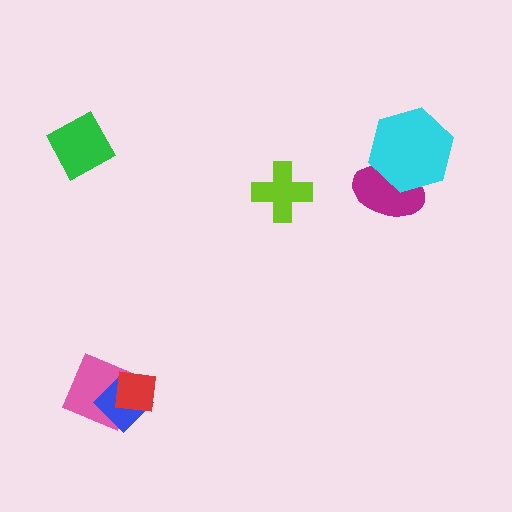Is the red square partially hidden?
No, no other shape covers it.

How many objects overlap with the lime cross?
0 objects overlap with the lime cross.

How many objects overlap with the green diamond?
0 objects overlap with the green diamond.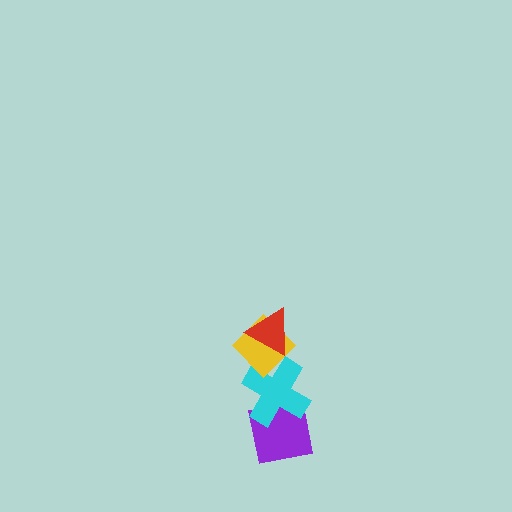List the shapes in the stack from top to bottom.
From top to bottom: the red triangle, the yellow diamond, the cyan cross, the purple square.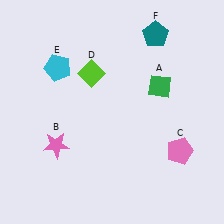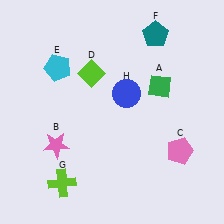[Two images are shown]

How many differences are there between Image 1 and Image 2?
There are 2 differences between the two images.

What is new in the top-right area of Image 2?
A blue circle (H) was added in the top-right area of Image 2.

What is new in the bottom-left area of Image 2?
A lime cross (G) was added in the bottom-left area of Image 2.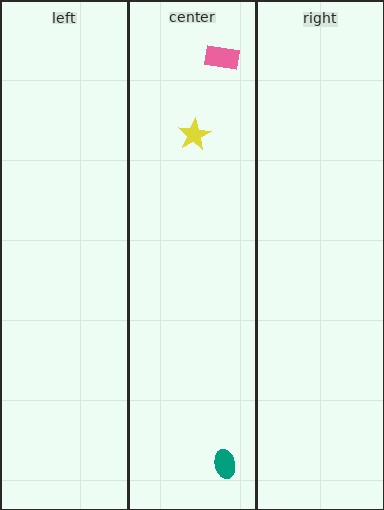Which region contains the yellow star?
The center region.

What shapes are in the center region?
The teal ellipse, the yellow star, the pink rectangle.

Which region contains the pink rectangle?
The center region.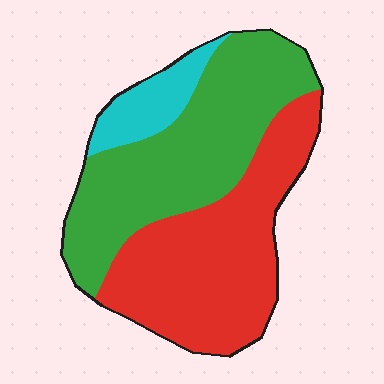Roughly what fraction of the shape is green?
Green covers roughly 45% of the shape.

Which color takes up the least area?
Cyan, at roughly 10%.